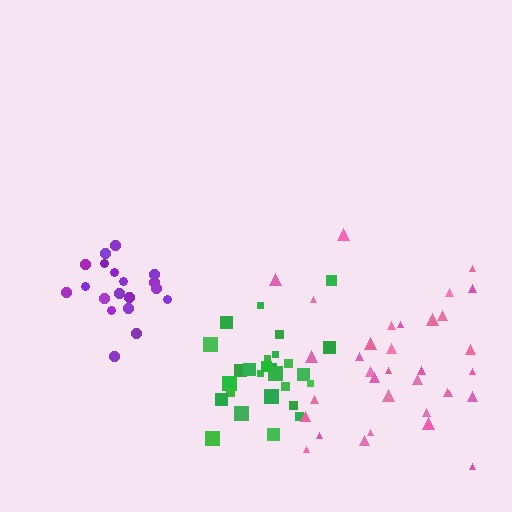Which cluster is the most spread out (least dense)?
Pink.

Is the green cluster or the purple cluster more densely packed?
Green.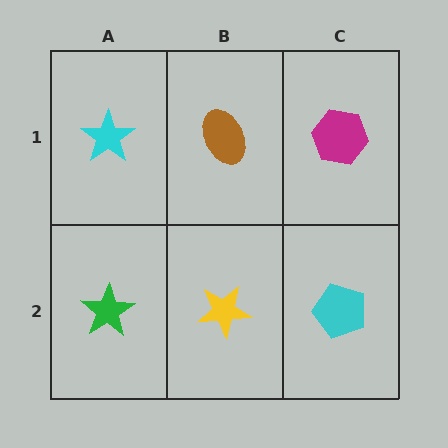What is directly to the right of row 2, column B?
A cyan pentagon.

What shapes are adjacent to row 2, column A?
A cyan star (row 1, column A), a yellow star (row 2, column B).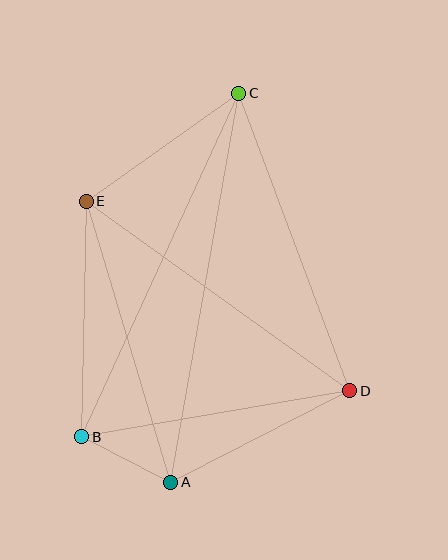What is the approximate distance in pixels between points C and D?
The distance between C and D is approximately 317 pixels.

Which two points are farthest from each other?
Points A and C are farthest from each other.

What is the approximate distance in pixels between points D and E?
The distance between D and E is approximately 325 pixels.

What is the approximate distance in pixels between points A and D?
The distance between A and D is approximately 201 pixels.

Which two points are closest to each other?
Points A and B are closest to each other.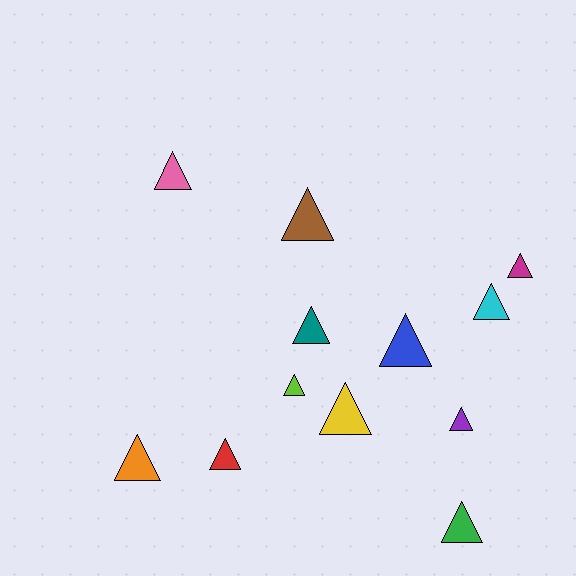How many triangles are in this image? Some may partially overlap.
There are 12 triangles.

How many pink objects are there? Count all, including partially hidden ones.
There is 1 pink object.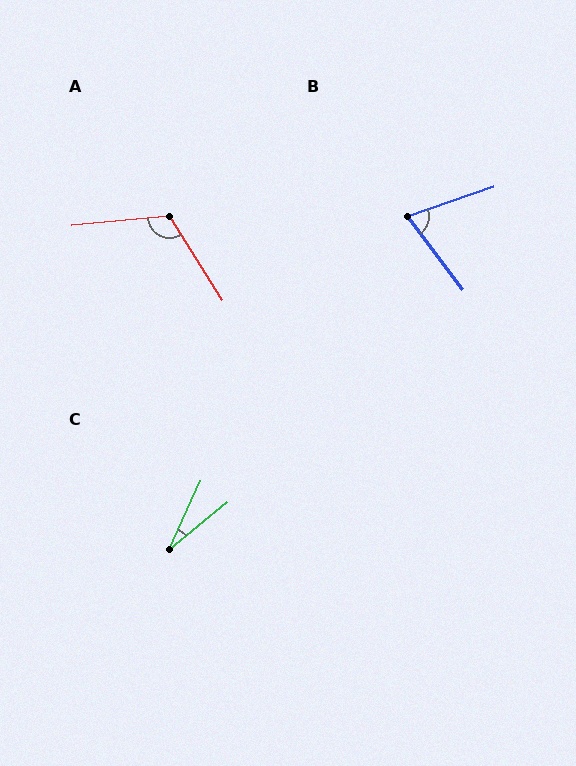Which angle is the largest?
A, at approximately 117 degrees.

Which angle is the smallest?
C, at approximately 26 degrees.